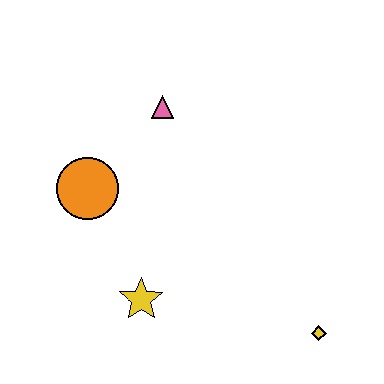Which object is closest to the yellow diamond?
The yellow star is closest to the yellow diamond.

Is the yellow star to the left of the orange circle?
No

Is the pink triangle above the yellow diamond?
Yes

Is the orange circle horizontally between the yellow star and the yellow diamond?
No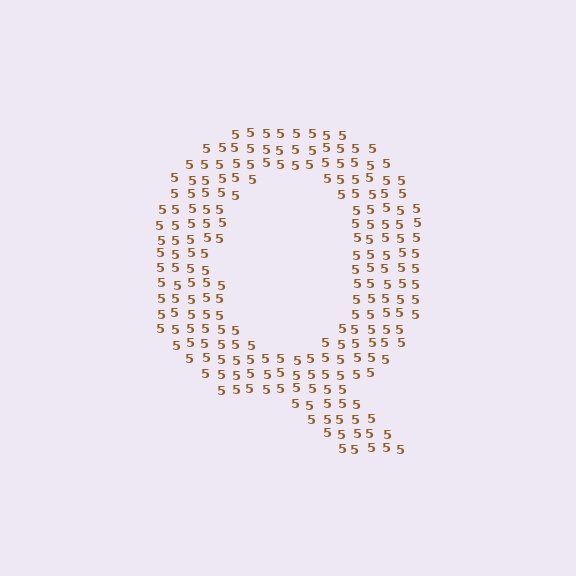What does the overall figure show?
The overall figure shows the letter Q.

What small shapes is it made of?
It is made of small digit 5's.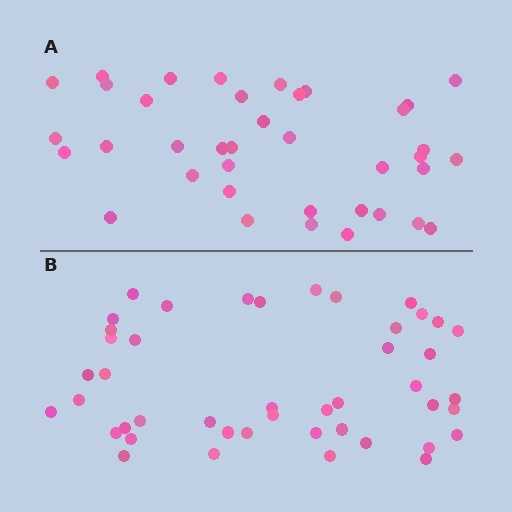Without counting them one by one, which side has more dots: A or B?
Region B (the bottom region) has more dots.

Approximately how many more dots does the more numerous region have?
Region B has roughly 8 or so more dots than region A.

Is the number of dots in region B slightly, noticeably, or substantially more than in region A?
Region B has only slightly more — the two regions are fairly close. The ratio is roughly 1.2 to 1.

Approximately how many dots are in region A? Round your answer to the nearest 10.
About 40 dots. (The exact count is 38, which rounds to 40.)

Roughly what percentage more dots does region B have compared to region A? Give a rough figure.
About 20% more.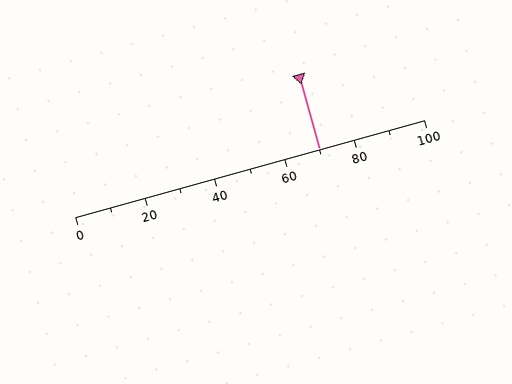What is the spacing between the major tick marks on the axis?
The major ticks are spaced 20 apart.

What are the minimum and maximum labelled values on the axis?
The axis runs from 0 to 100.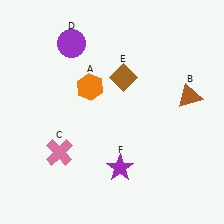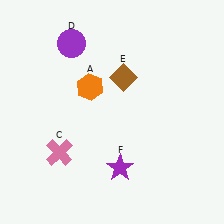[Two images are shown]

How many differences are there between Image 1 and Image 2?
There is 1 difference between the two images.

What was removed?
The brown triangle (B) was removed in Image 2.